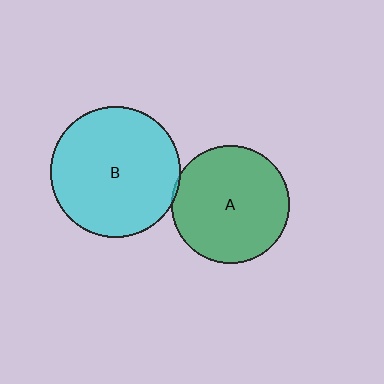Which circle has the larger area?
Circle B (cyan).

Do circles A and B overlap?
Yes.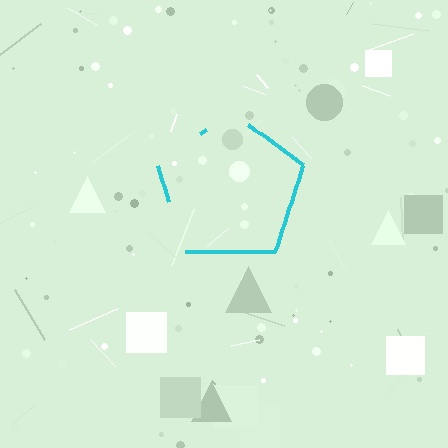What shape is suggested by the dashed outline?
The dashed outline suggests a pentagon.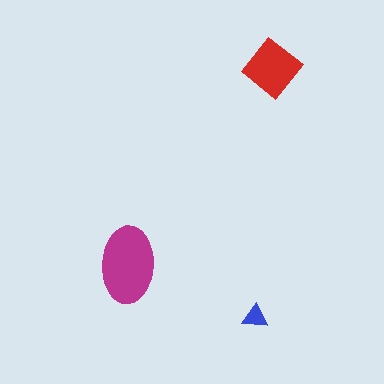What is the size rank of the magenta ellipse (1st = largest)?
1st.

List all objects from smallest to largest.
The blue triangle, the red diamond, the magenta ellipse.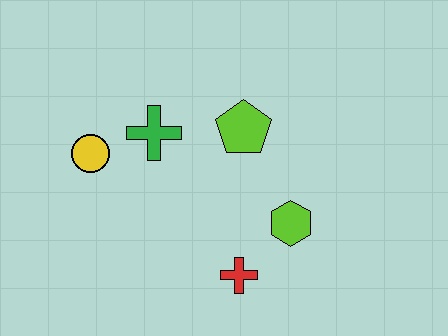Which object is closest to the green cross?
The yellow circle is closest to the green cross.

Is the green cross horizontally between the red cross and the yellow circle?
Yes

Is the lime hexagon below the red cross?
No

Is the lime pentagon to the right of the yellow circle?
Yes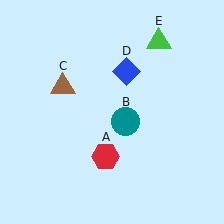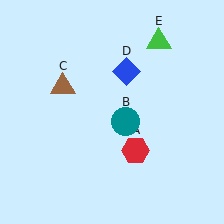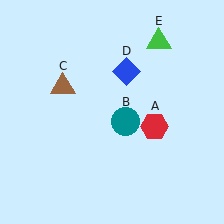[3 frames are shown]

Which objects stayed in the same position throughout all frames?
Teal circle (object B) and brown triangle (object C) and blue diamond (object D) and green triangle (object E) remained stationary.